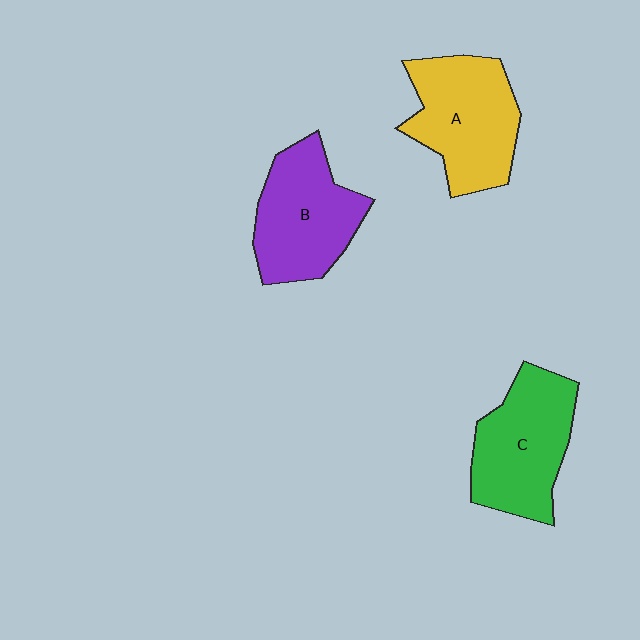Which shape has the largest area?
Shape A (yellow).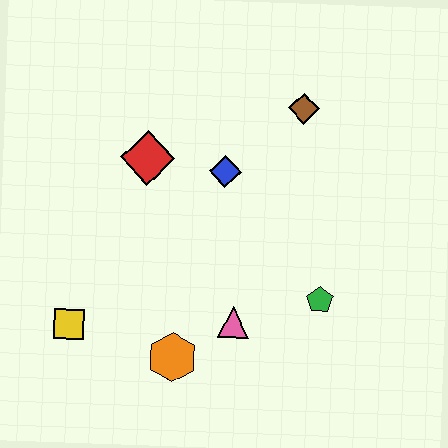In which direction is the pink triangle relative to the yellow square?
The pink triangle is to the right of the yellow square.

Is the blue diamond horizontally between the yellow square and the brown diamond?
Yes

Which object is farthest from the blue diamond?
The yellow square is farthest from the blue diamond.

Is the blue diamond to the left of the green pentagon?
Yes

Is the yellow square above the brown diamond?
No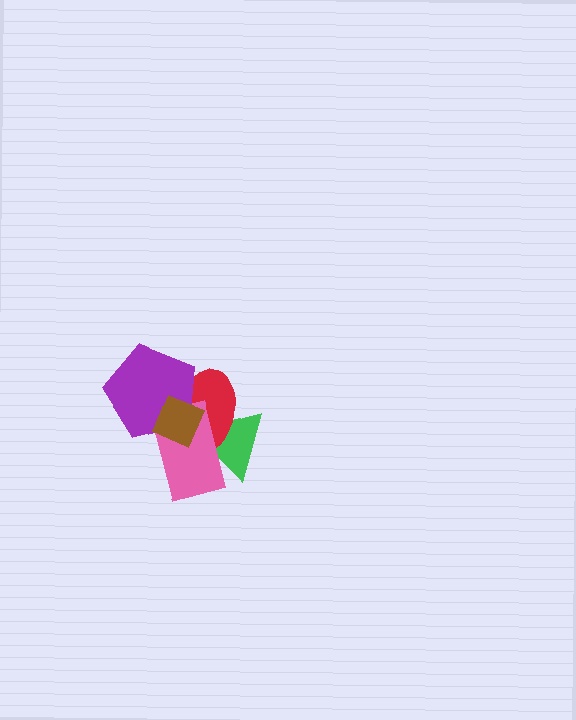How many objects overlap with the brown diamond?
4 objects overlap with the brown diamond.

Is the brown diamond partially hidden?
No, no other shape covers it.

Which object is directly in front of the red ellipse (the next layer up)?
The pink rectangle is directly in front of the red ellipse.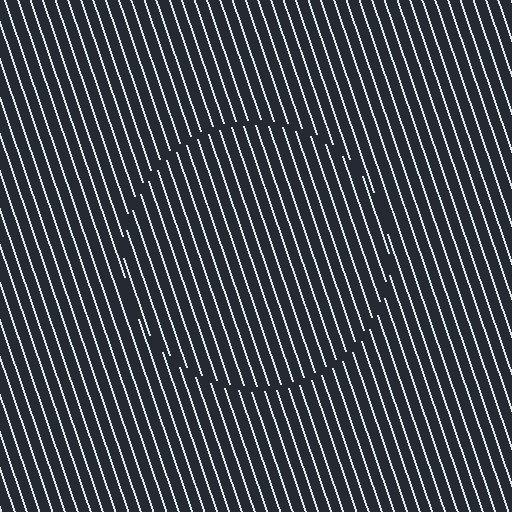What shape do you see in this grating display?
An illusory circle. The interior of the shape contains the same grating, shifted by half a period — the contour is defined by the phase discontinuity where line-ends from the inner and outer gratings abut.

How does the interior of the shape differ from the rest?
The interior of the shape contains the same grating, shifted by half a period — the contour is defined by the phase discontinuity where line-ends from the inner and outer gratings abut.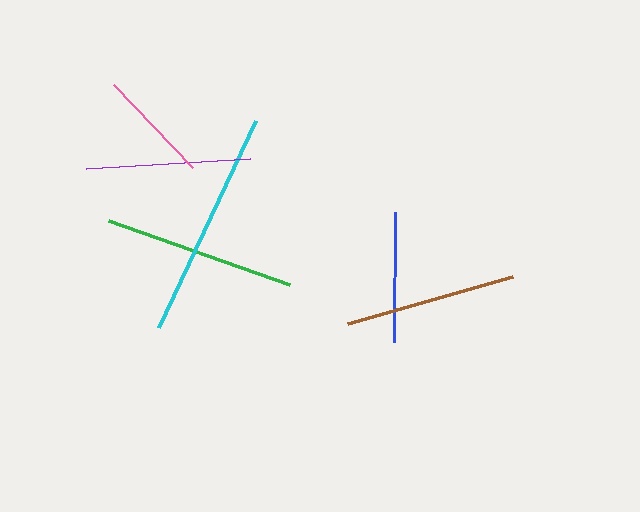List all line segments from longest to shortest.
From longest to shortest: cyan, green, brown, purple, blue, pink.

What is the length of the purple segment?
The purple segment is approximately 164 pixels long.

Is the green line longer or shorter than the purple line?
The green line is longer than the purple line.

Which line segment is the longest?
The cyan line is the longest at approximately 229 pixels.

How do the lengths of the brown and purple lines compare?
The brown and purple lines are approximately the same length.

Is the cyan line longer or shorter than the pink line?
The cyan line is longer than the pink line.